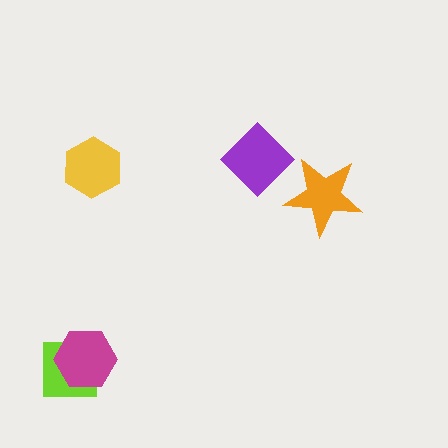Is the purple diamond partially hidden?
No, no other shape covers it.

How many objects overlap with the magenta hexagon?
1 object overlaps with the magenta hexagon.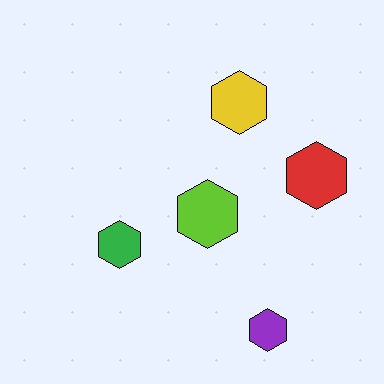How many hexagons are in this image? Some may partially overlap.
There are 5 hexagons.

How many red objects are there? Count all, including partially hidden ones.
There is 1 red object.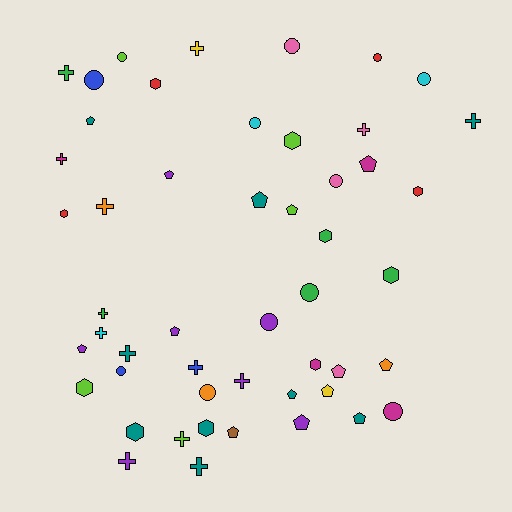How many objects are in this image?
There are 50 objects.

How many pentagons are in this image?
There are 14 pentagons.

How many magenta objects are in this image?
There are 4 magenta objects.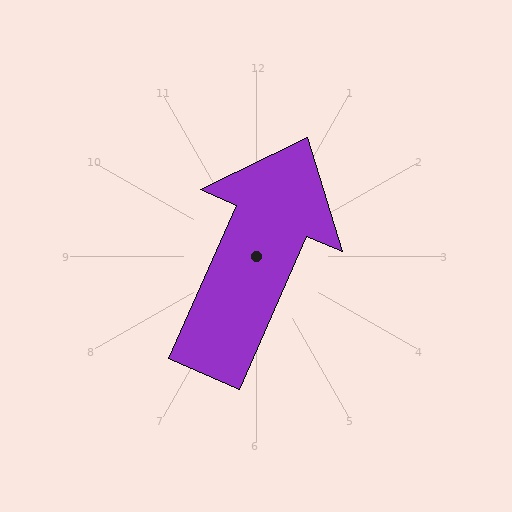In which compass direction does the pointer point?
Northeast.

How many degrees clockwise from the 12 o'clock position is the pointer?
Approximately 24 degrees.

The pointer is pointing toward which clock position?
Roughly 1 o'clock.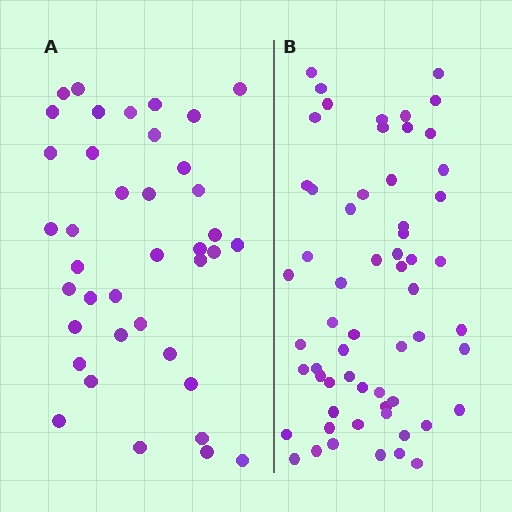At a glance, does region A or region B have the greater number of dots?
Region B (the right region) has more dots.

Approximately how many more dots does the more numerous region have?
Region B has approximately 20 more dots than region A.